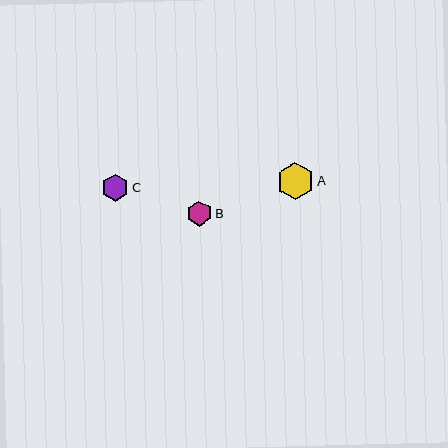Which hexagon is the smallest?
Hexagon B is the smallest with a size of approximately 25 pixels.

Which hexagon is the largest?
Hexagon A is the largest with a size of approximately 37 pixels.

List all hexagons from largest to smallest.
From largest to smallest: A, C, B.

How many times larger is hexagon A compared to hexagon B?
Hexagon A is approximately 1.5 times the size of hexagon B.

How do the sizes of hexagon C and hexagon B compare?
Hexagon C and hexagon B are approximately the same size.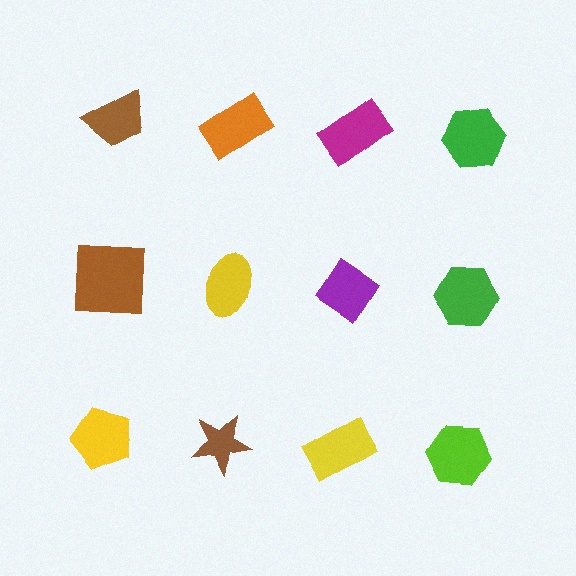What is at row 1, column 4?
A green hexagon.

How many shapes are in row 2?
4 shapes.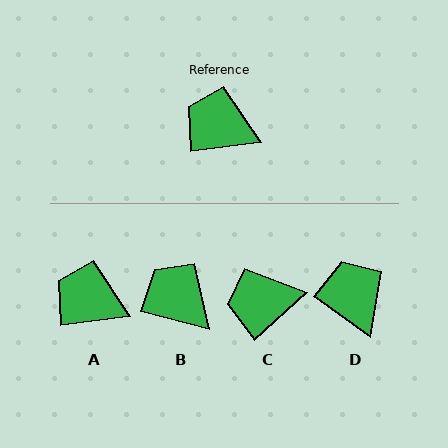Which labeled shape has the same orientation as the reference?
A.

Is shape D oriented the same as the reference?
No, it is off by about 43 degrees.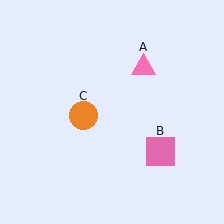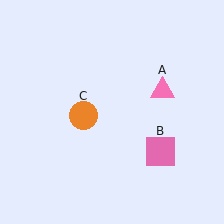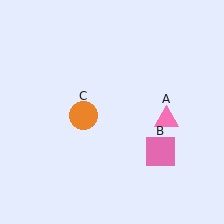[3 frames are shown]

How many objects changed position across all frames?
1 object changed position: pink triangle (object A).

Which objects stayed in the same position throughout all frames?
Pink square (object B) and orange circle (object C) remained stationary.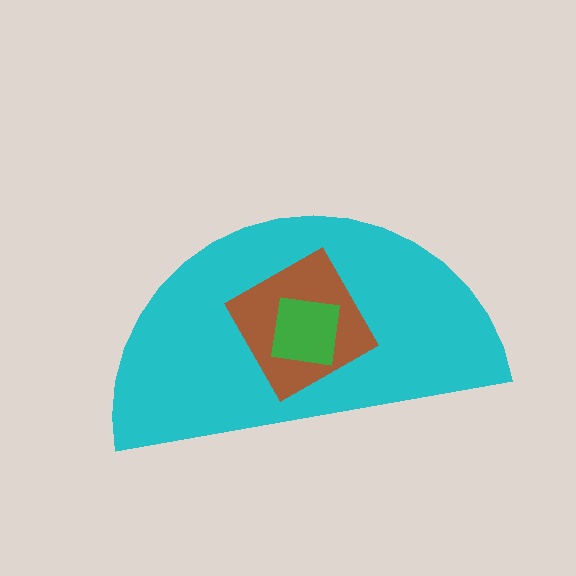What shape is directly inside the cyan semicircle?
The brown diamond.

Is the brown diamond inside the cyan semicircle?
Yes.